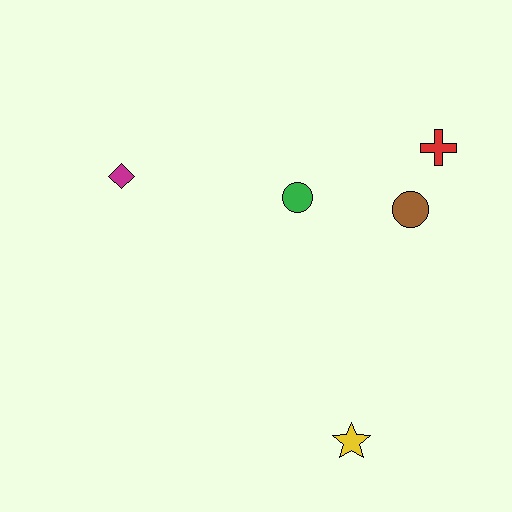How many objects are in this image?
There are 5 objects.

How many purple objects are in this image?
There are no purple objects.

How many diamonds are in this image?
There is 1 diamond.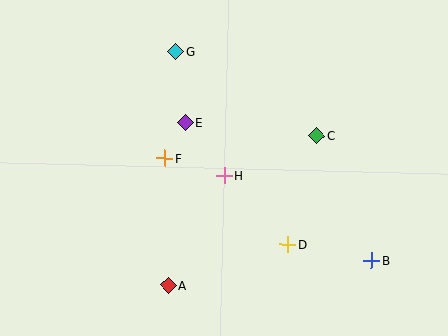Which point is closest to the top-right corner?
Point C is closest to the top-right corner.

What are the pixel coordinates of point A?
Point A is at (168, 286).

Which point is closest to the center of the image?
Point H at (224, 176) is closest to the center.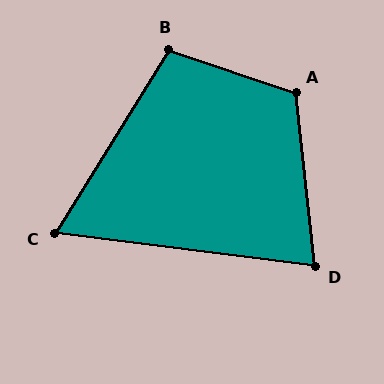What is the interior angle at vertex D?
Approximately 77 degrees (acute).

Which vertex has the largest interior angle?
A, at approximately 115 degrees.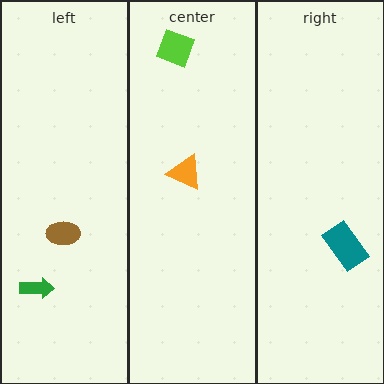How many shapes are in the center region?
2.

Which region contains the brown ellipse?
The left region.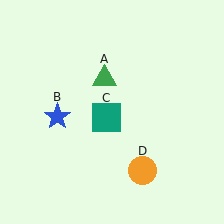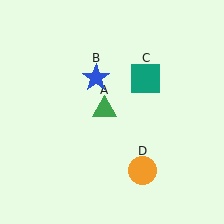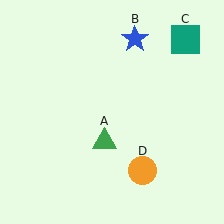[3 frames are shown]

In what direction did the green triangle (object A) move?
The green triangle (object A) moved down.